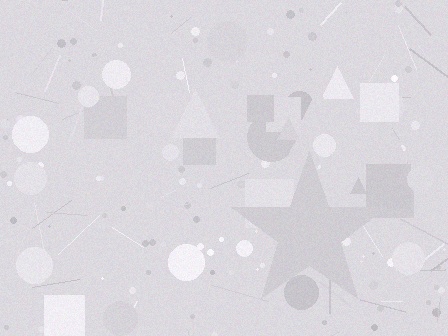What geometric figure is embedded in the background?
A star is embedded in the background.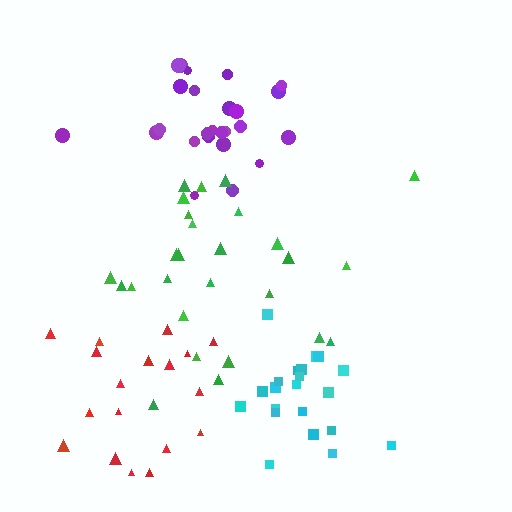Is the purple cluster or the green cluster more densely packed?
Purple.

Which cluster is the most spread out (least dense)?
Red.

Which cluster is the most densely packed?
Cyan.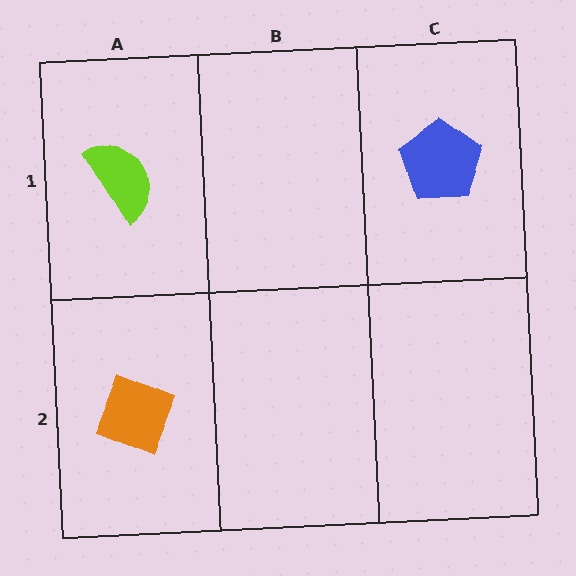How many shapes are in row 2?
1 shape.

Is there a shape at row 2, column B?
No, that cell is empty.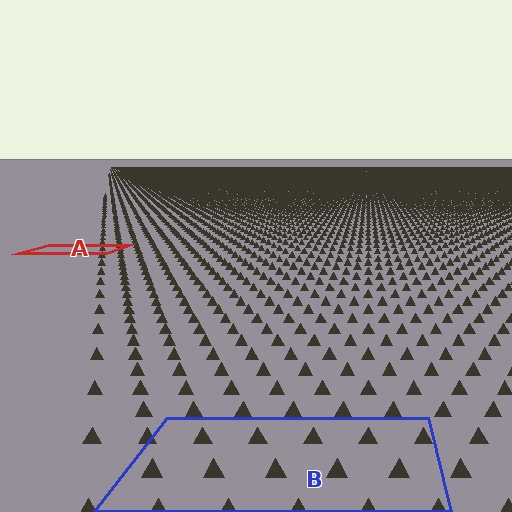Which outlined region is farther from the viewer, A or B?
Region A is farther from the viewer — the texture elements inside it appear smaller and more densely packed.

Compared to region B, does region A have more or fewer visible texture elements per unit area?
Region A has more texture elements per unit area — they are packed more densely because it is farther away.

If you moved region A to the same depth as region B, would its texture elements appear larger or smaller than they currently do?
They would appear larger. At a closer depth, the same texture elements are projected at a bigger on-screen size.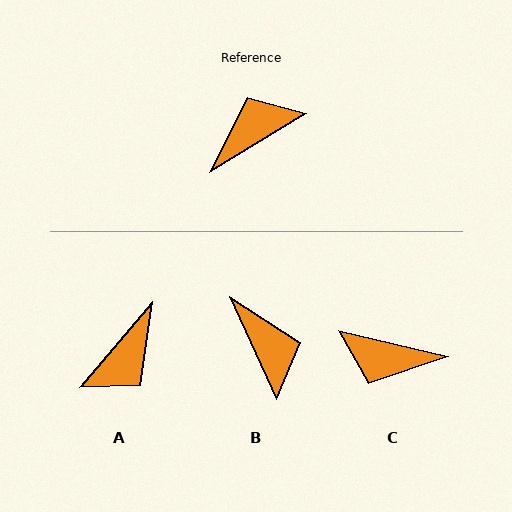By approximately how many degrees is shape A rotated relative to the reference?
Approximately 162 degrees clockwise.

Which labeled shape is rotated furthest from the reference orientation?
A, about 162 degrees away.